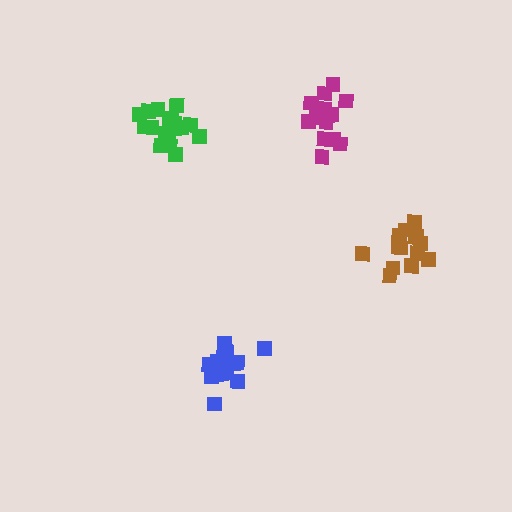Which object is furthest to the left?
The green cluster is leftmost.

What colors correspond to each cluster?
The clusters are colored: magenta, brown, blue, green.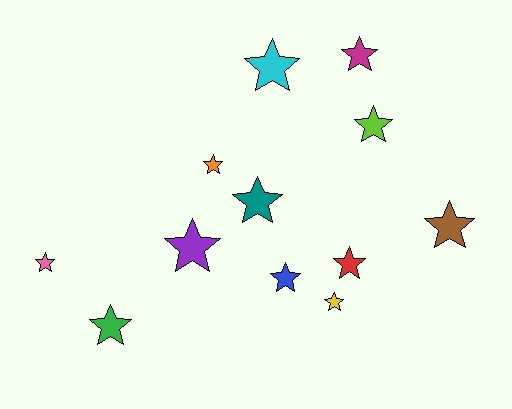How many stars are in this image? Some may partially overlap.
There are 12 stars.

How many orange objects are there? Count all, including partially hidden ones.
There is 1 orange object.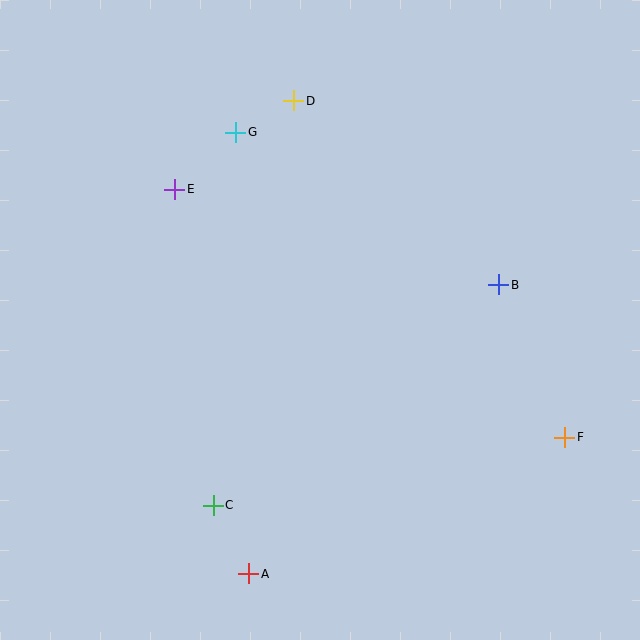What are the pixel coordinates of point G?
Point G is at (236, 132).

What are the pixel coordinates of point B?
Point B is at (499, 285).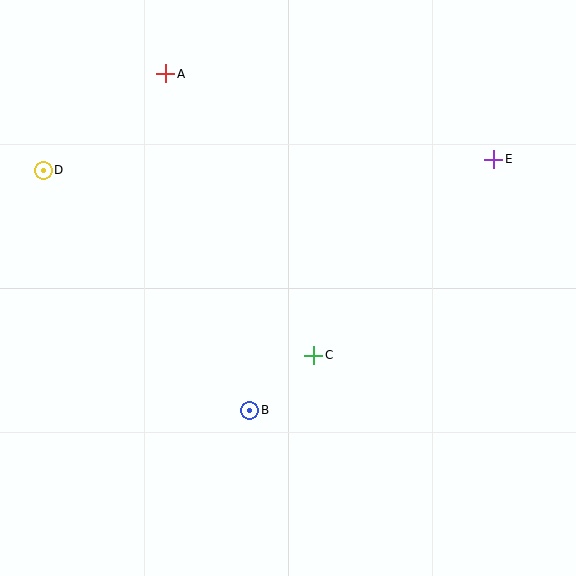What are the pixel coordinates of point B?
Point B is at (250, 410).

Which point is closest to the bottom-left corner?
Point B is closest to the bottom-left corner.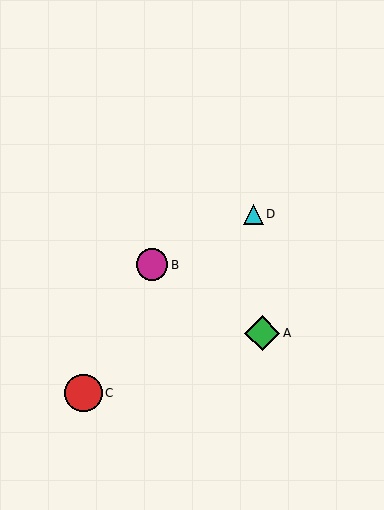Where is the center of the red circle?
The center of the red circle is at (84, 393).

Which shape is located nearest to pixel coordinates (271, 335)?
The green diamond (labeled A) at (262, 333) is nearest to that location.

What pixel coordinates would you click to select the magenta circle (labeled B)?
Click at (152, 265) to select the magenta circle B.